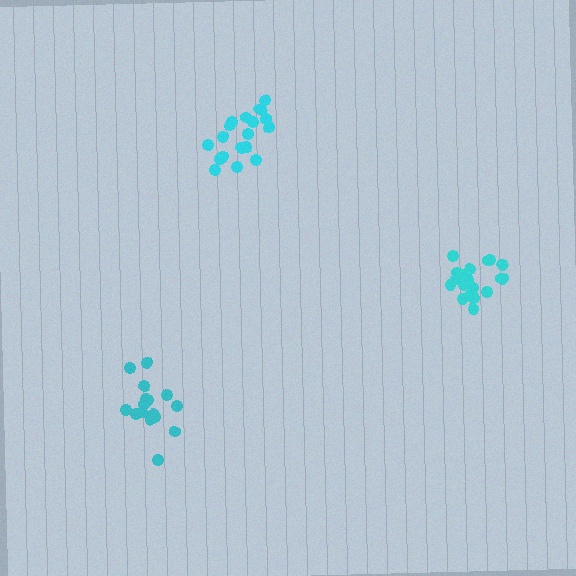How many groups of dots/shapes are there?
There are 3 groups.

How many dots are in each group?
Group 1: 19 dots, Group 2: 17 dots, Group 3: 20 dots (56 total).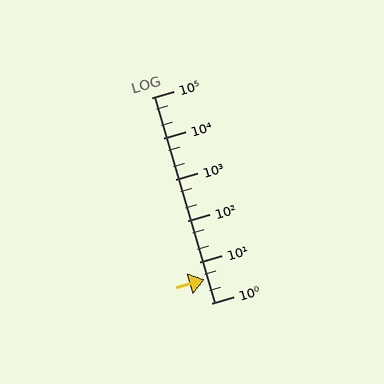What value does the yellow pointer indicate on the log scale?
The pointer indicates approximately 3.7.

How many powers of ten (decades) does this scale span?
The scale spans 5 decades, from 1 to 100000.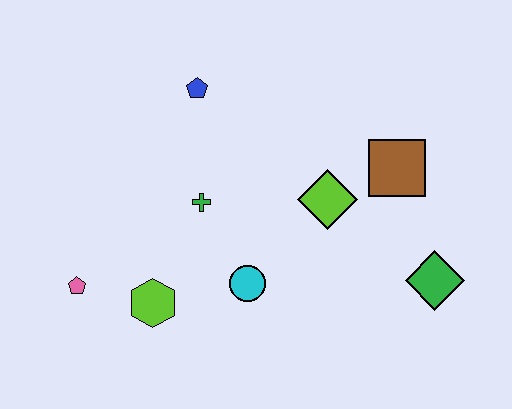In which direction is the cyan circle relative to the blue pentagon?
The cyan circle is below the blue pentagon.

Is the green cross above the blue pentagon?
No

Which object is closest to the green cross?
The cyan circle is closest to the green cross.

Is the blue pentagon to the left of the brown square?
Yes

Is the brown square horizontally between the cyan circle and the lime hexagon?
No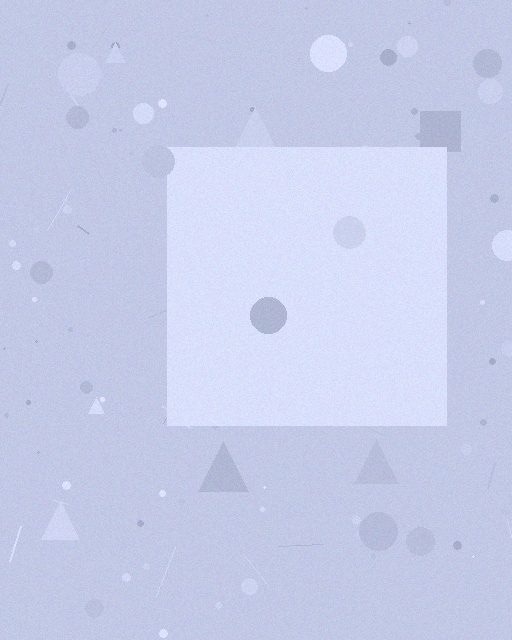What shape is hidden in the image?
A square is hidden in the image.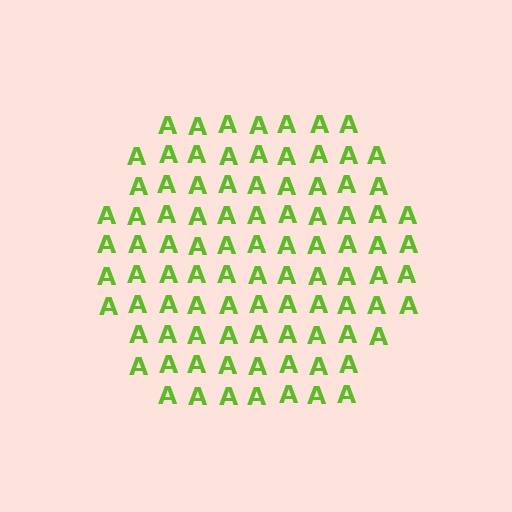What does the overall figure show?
The overall figure shows a hexagon.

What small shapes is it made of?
It is made of small letter A's.